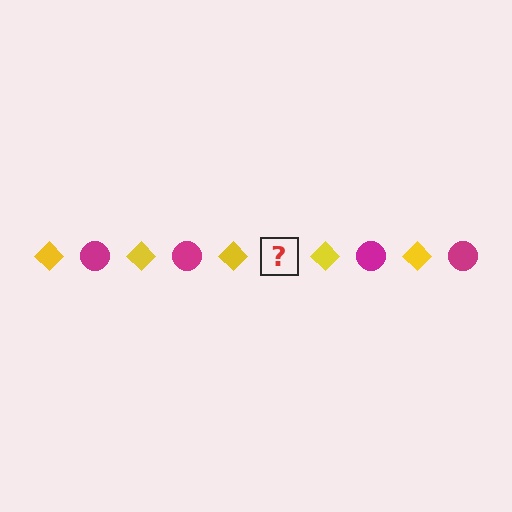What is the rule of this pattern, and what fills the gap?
The rule is that the pattern alternates between yellow diamond and magenta circle. The gap should be filled with a magenta circle.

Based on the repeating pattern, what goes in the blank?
The blank should be a magenta circle.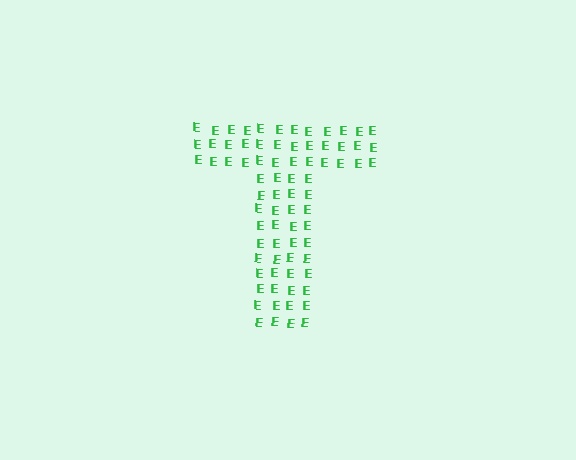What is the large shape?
The large shape is the letter T.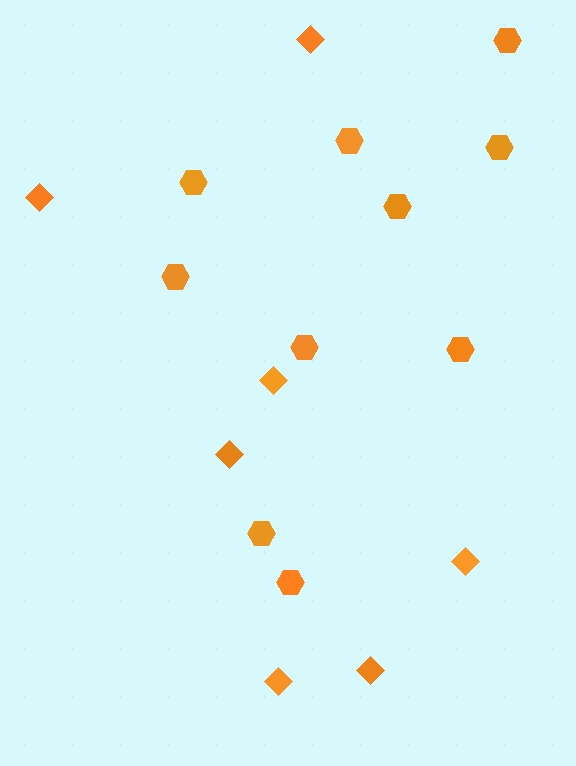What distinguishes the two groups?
There are 2 groups: one group of diamonds (7) and one group of hexagons (10).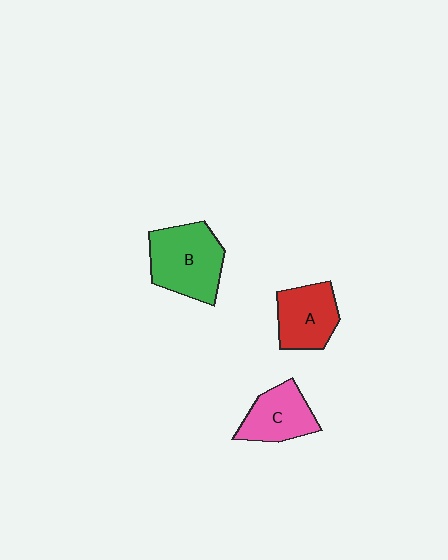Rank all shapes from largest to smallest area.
From largest to smallest: B (green), A (red), C (pink).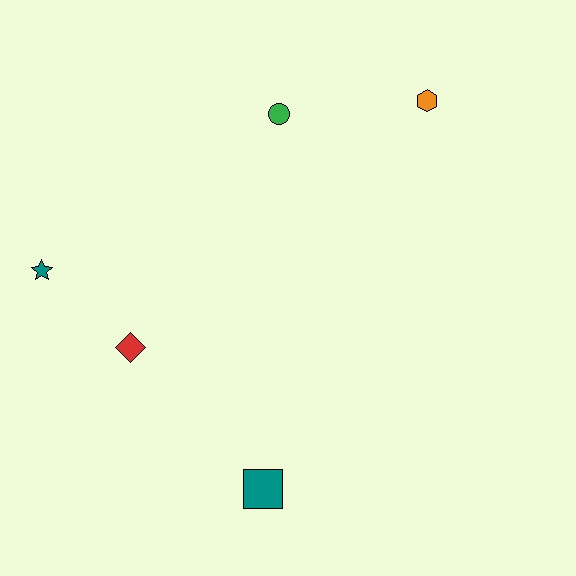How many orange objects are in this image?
There is 1 orange object.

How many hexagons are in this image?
There is 1 hexagon.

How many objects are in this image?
There are 5 objects.